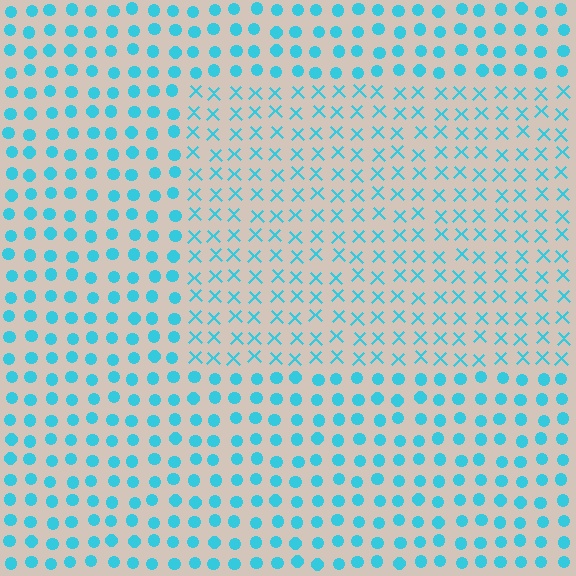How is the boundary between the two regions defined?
The boundary is defined by a change in element shape: X marks inside vs. circles outside. All elements share the same color and spacing.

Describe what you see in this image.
The image is filled with small cyan elements arranged in a uniform grid. A rectangle-shaped region contains X marks, while the surrounding area contains circles. The boundary is defined purely by the change in element shape.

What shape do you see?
I see a rectangle.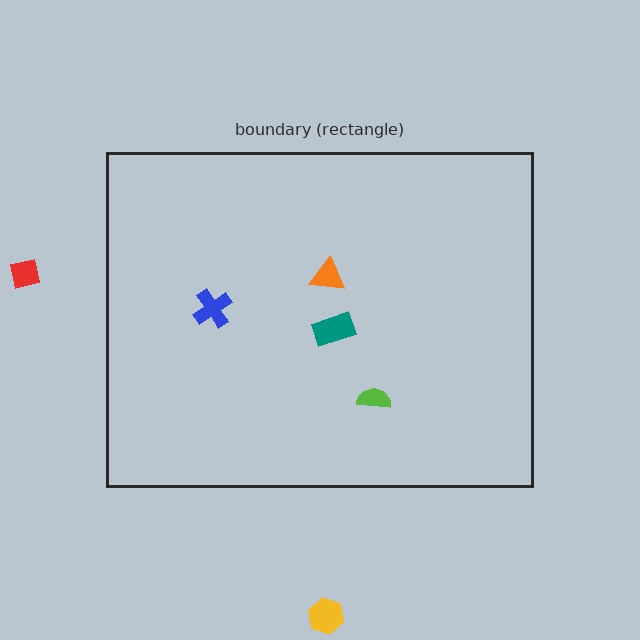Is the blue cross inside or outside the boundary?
Inside.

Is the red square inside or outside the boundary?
Outside.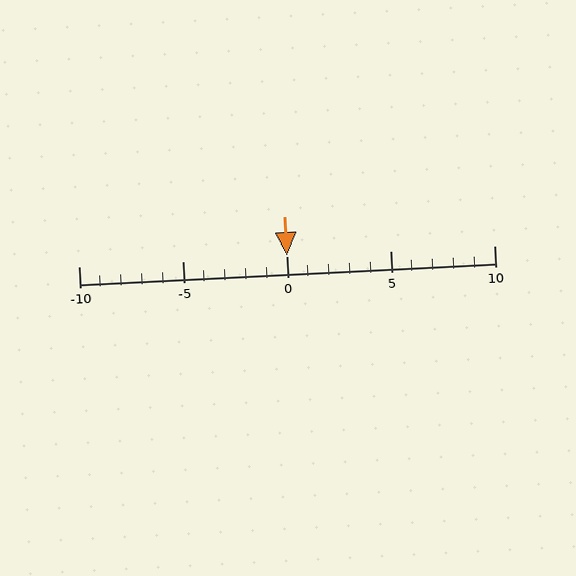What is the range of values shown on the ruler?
The ruler shows values from -10 to 10.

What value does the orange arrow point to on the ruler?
The orange arrow points to approximately 0.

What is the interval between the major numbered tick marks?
The major tick marks are spaced 5 units apart.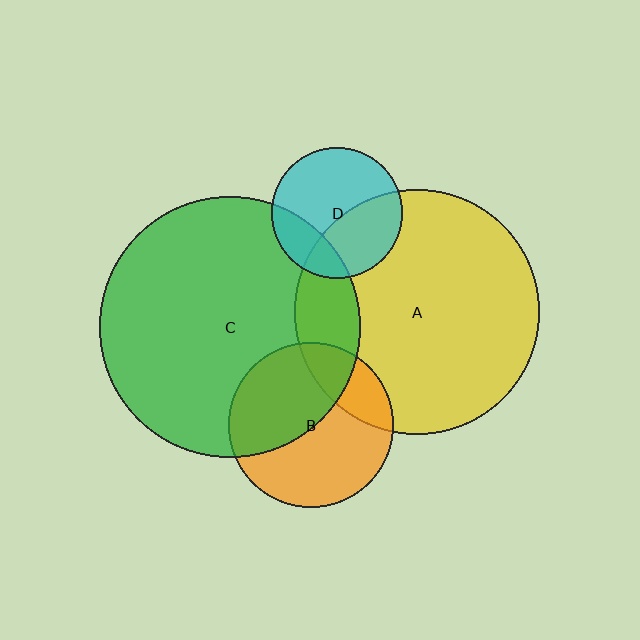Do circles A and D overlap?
Yes.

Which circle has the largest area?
Circle C (green).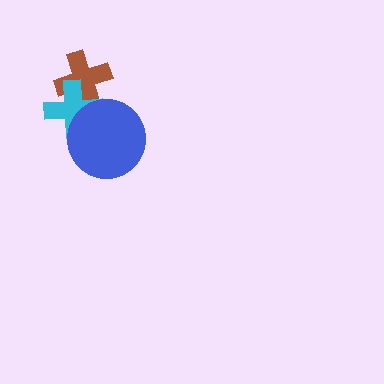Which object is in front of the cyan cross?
The blue circle is in front of the cyan cross.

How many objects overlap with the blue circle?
1 object overlaps with the blue circle.